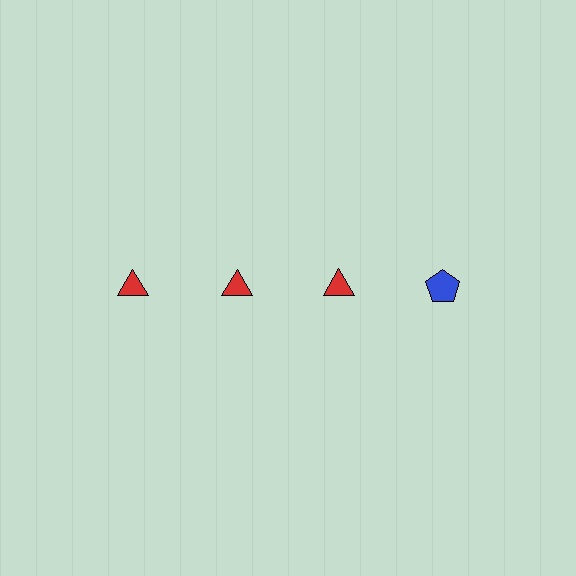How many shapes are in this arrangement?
There are 4 shapes arranged in a grid pattern.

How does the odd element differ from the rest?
It differs in both color (blue instead of red) and shape (pentagon instead of triangle).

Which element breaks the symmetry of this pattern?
The blue pentagon in the top row, second from right column breaks the symmetry. All other shapes are red triangles.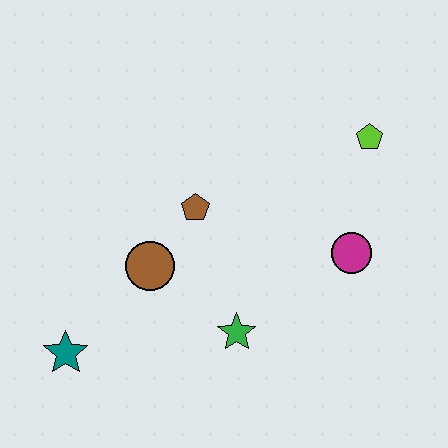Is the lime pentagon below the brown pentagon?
No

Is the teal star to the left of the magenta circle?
Yes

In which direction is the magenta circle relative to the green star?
The magenta circle is to the right of the green star.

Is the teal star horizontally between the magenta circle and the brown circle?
No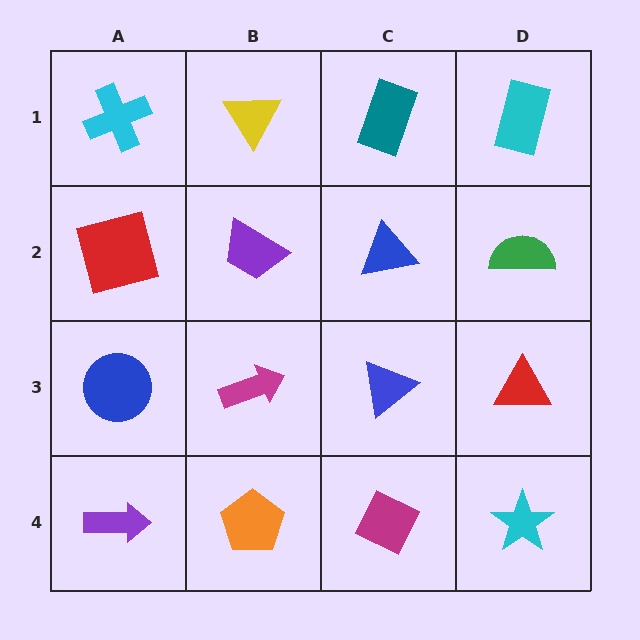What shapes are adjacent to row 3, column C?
A blue triangle (row 2, column C), a magenta diamond (row 4, column C), a magenta arrow (row 3, column B), a red triangle (row 3, column D).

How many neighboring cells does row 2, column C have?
4.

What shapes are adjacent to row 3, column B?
A purple trapezoid (row 2, column B), an orange pentagon (row 4, column B), a blue circle (row 3, column A), a blue triangle (row 3, column C).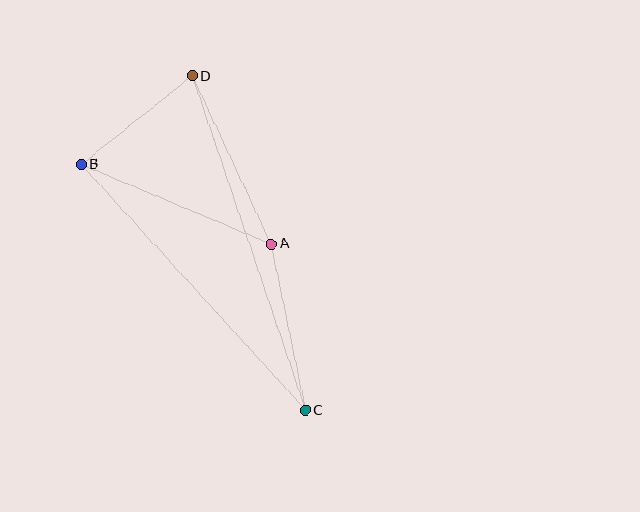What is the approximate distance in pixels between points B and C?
The distance between B and C is approximately 333 pixels.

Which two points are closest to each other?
Points B and D are closest to each other.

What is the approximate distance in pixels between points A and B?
The distance between A and B is approximately 206 pixels.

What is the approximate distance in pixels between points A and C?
The distance between A and C is approximately 170 pixels.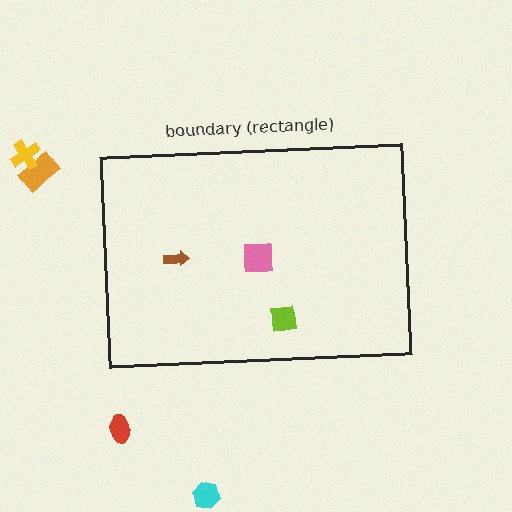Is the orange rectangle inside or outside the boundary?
Outside.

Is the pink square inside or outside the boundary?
Inside.